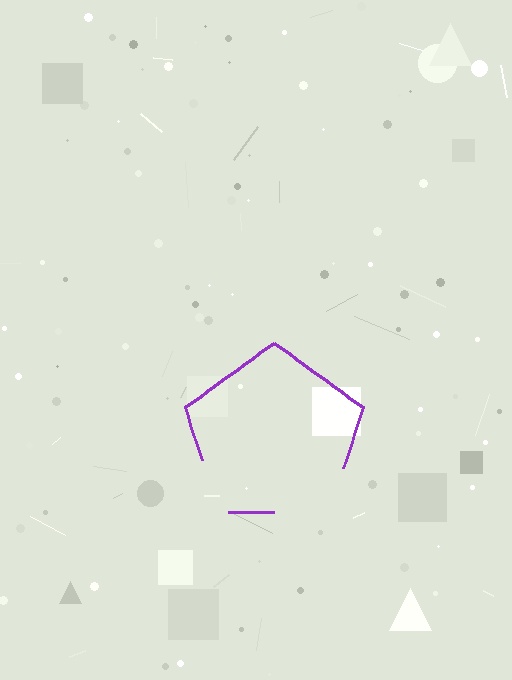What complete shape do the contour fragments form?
The contour fragments form a pentagon.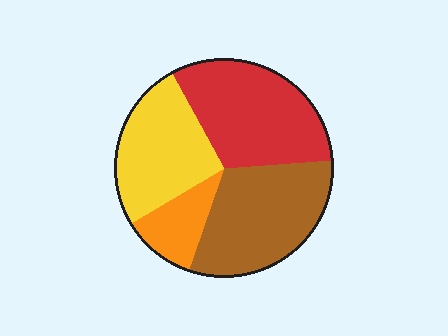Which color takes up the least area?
Orange, at roughly 10%.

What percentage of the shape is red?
Red takes up between a sixth and a third of the shape.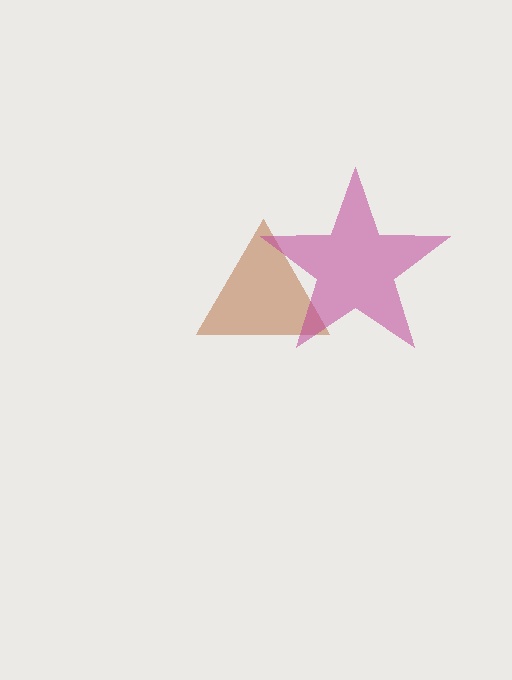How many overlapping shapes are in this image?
There are 2 overlapping shapes in the image.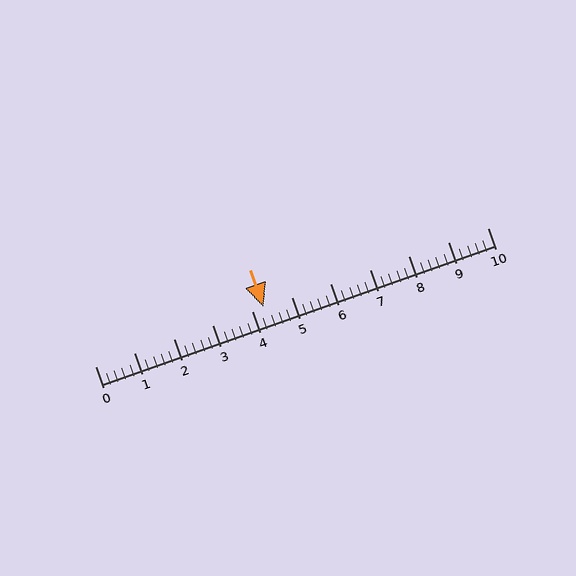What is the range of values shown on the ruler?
The ruler shows values from 0 to 10.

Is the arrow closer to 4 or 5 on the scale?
The arrow is closer to 4.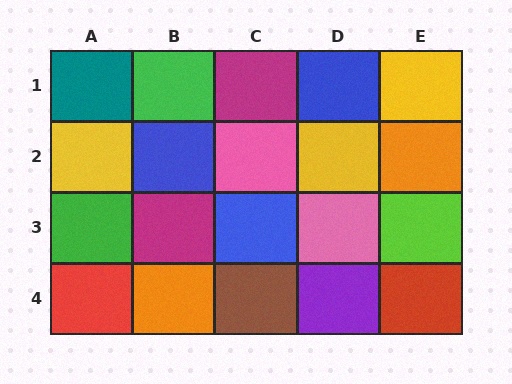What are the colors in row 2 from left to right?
Yellow, blue, pink, yellow, orange.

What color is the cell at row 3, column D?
Pink.